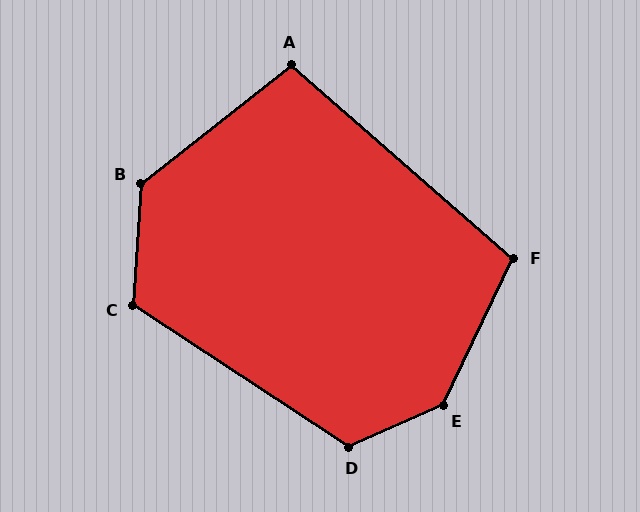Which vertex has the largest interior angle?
E, at approximately 140 degrees.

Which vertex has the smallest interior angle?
A, at approximately 101 degrees.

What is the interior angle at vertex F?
Approximately 106 degrees (obtuse).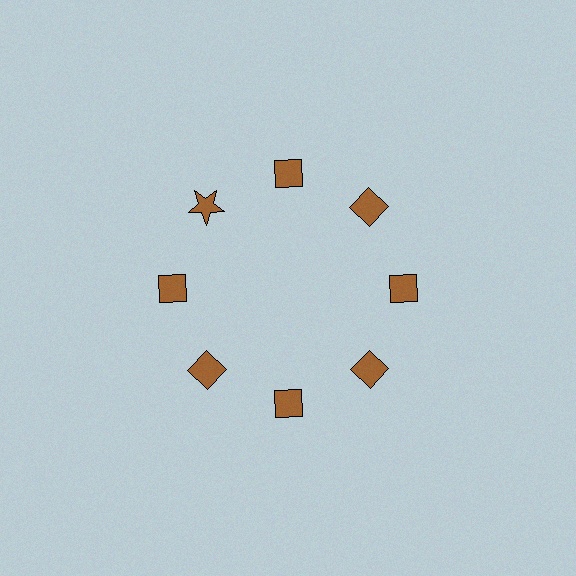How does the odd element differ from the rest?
It has a different shape: star instead of diamond.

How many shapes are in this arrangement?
There are 8 shapes arranged in a ring pattern.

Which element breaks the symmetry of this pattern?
The brown star at roughly the 10 o'clock position breaks the symmetry. All other shapes are brown diamonds.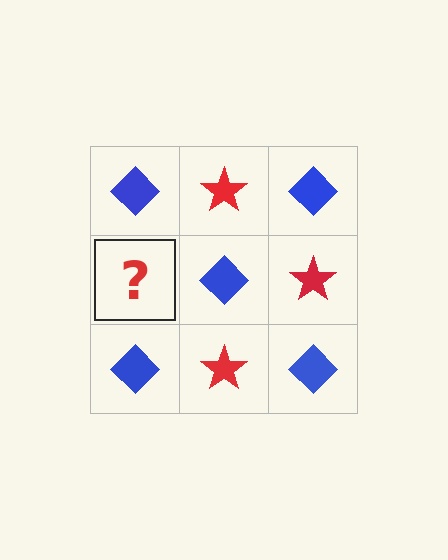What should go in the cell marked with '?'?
The missing cell should contain a red star.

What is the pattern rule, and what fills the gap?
The rule is that it alternates blue diamond and red star in a checkerboard pattern. The gap should be filled with a red star.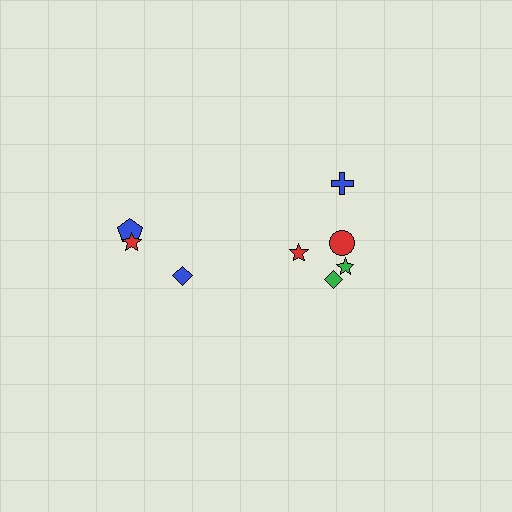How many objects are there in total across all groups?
There are 8 objects.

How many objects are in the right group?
There are 5 objects.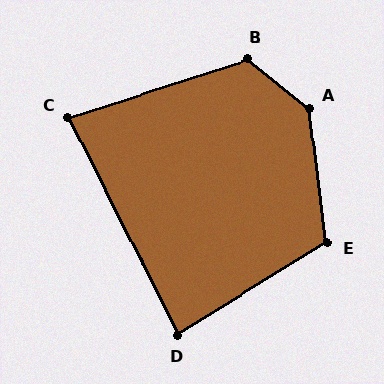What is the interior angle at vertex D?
Approximately 85 degrees (acute).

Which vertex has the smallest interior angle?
C, at approximately 82 degrees.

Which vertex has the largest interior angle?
A, at approximately 136 degrees.